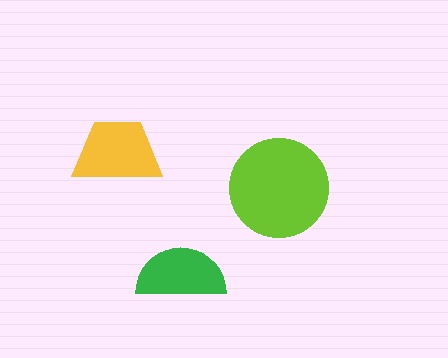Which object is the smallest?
The green semicircle.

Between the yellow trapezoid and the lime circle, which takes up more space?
The lime circle.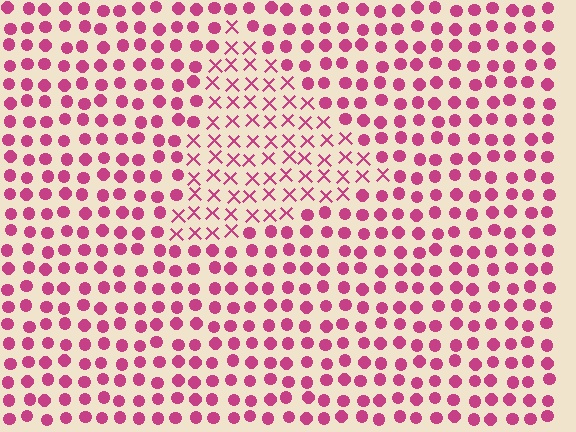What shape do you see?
I see a triangle.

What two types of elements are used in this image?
The image uses X marks inside the triangle region and circles outside it.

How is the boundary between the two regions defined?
The boundary is defined by a change in element shape: X marks inside vs. circles outside. All elements share the same color and spacing.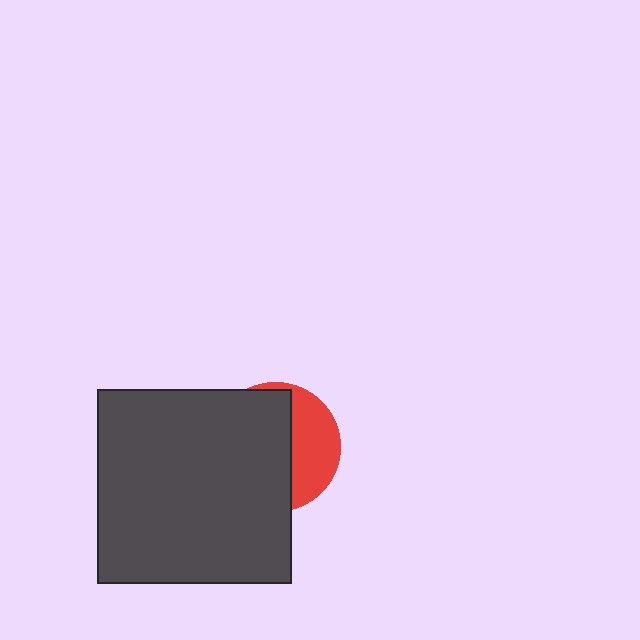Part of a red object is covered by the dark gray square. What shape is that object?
It is a circle.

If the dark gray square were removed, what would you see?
You would see the complete red circle.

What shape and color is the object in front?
The object in front is a dark gray square.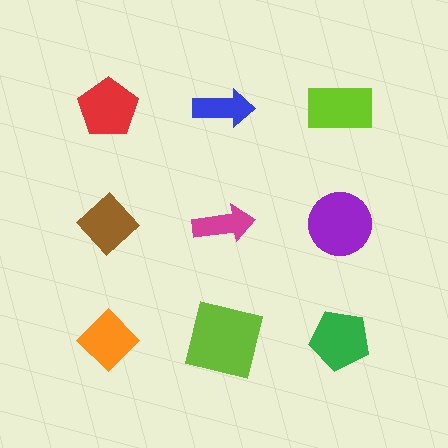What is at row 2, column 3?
A purple circle.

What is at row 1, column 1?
A red pentagon.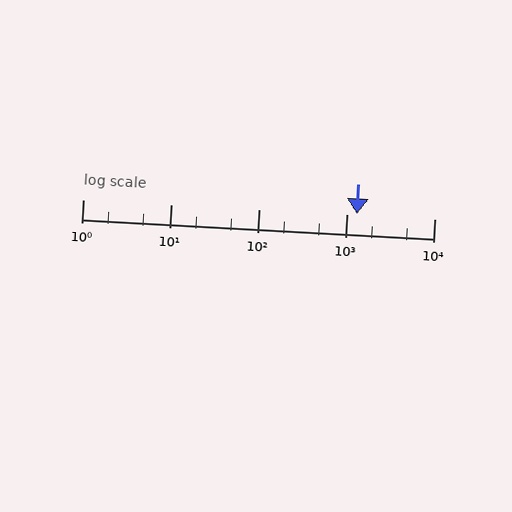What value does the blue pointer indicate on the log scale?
The pointer indicates approximately 1300.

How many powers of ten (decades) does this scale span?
The scale spans 4 decades, from 1 to 10000.